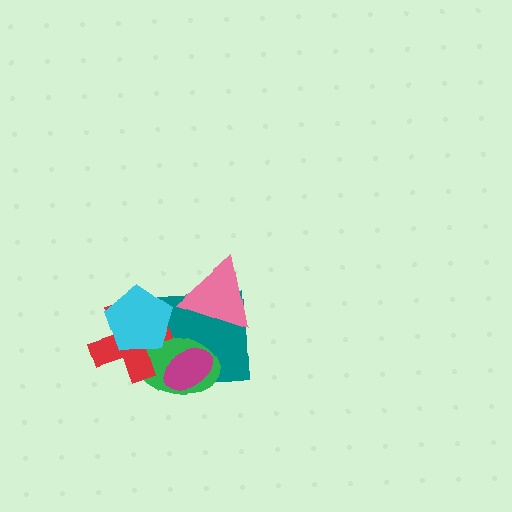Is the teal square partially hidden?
Yes, it is partially covered by another shape.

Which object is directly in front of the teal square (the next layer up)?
The green ellipse is directly in front of the teal square.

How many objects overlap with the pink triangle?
1 object overlaps with the pink triangle.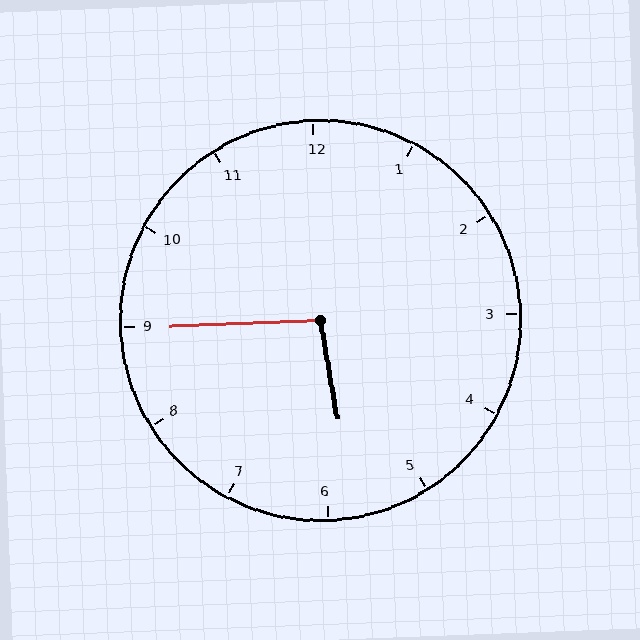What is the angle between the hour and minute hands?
Approximately 98 degrees.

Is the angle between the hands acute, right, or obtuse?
It is obtuse.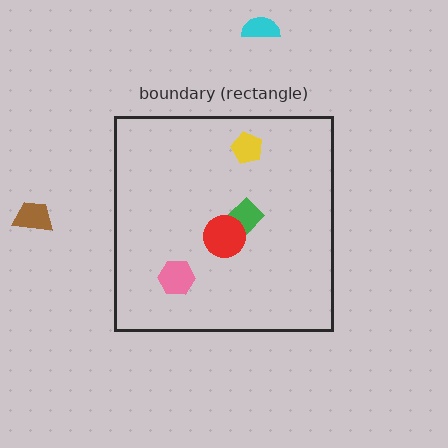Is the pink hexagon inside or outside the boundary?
Inside.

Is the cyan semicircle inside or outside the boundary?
Outside.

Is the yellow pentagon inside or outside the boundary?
Inside.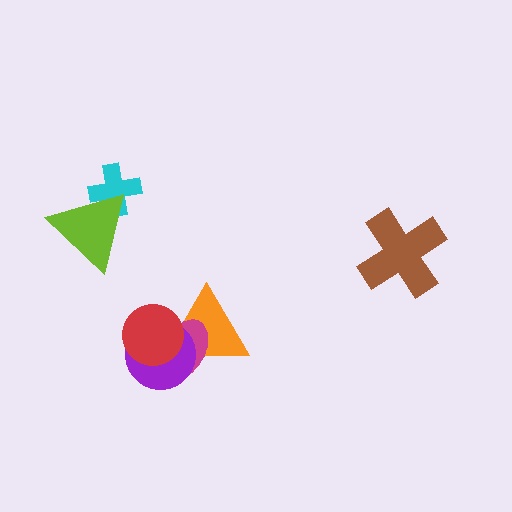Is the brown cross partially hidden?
No, no other shape covers it.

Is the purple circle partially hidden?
Yes, it is partially covered by another shape.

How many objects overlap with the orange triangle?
3 objects overlap with the orange triangle.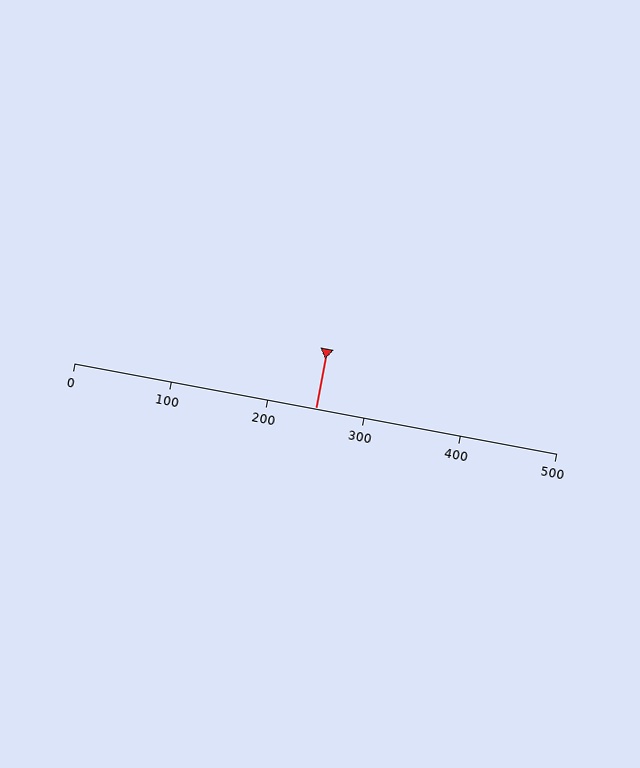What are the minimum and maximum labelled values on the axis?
The axis runs from 0 to 500.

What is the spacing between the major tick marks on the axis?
The major ticks are spaced 100 apart.